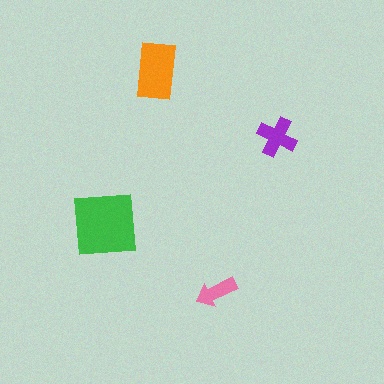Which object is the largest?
The green square.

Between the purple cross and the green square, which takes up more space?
The green square.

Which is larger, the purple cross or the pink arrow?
The purple cross.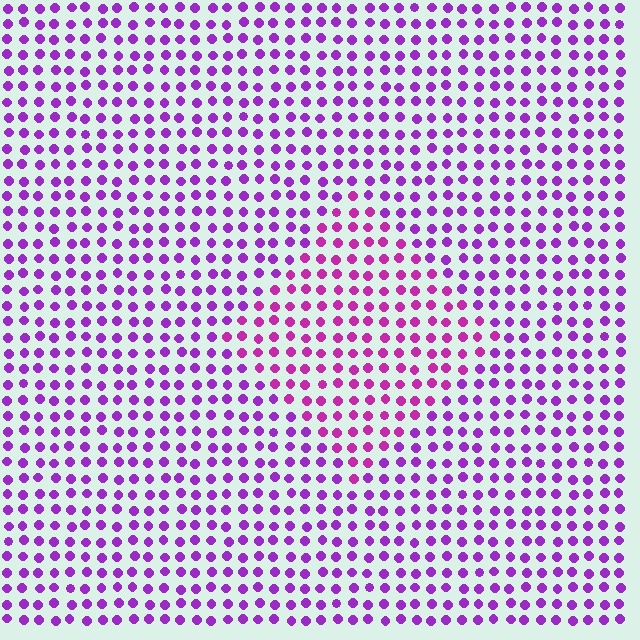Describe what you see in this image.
The image is filled with small purple elements in a uniform arrangement. A diamond-shaped region is visible where the elements are tinted to a slightly different hue, forming a subtle color boundary.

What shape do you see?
I see a diamond.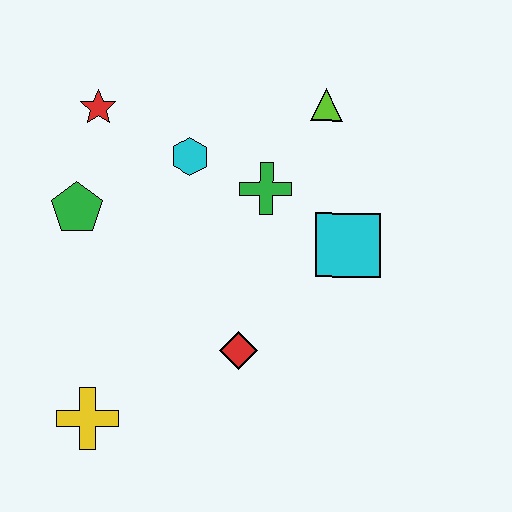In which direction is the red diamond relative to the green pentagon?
The red diamond is to the right of the green pentagon.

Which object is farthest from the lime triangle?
The yellow cross is farthest from the lime triangle.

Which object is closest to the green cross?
The cyan hexagon is closest to the green cross.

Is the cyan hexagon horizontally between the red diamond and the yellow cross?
Yes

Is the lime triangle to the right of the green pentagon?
Yes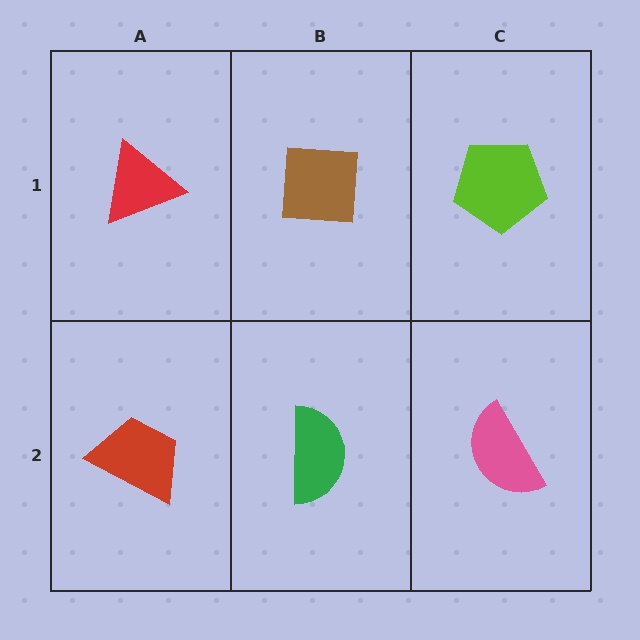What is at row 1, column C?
A lime pentagon.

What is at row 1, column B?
A brown square.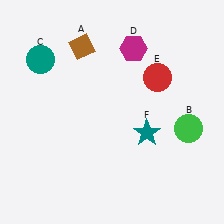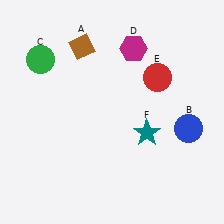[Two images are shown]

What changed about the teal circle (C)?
In Image 1, C is teal. In Image 2, it changed to green.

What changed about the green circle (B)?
In Image 1, B is green. In Image 2, it changed to blue.